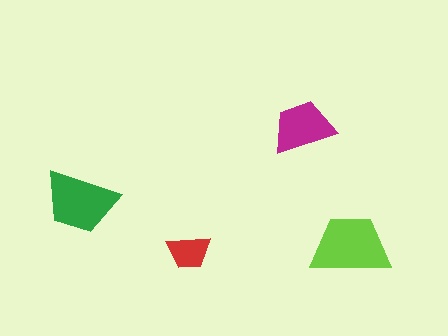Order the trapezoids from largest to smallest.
the lime one, the green one, the magenta one, the red one.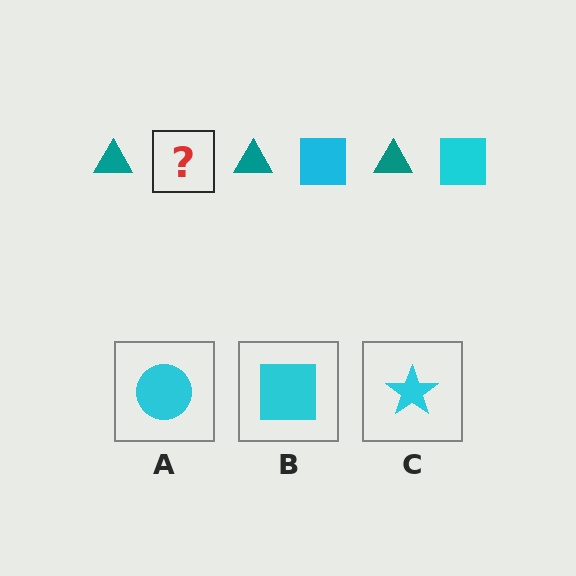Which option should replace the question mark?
Option B.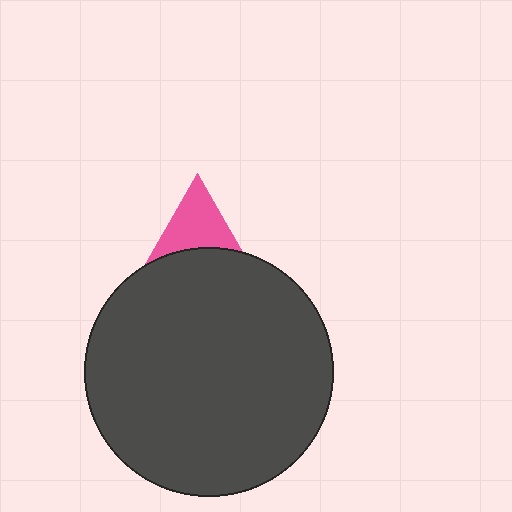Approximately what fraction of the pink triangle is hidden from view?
Roughly 50% of the pink triangle is hidden behind the dark gray circle.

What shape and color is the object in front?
The object in front is a dark gray circle.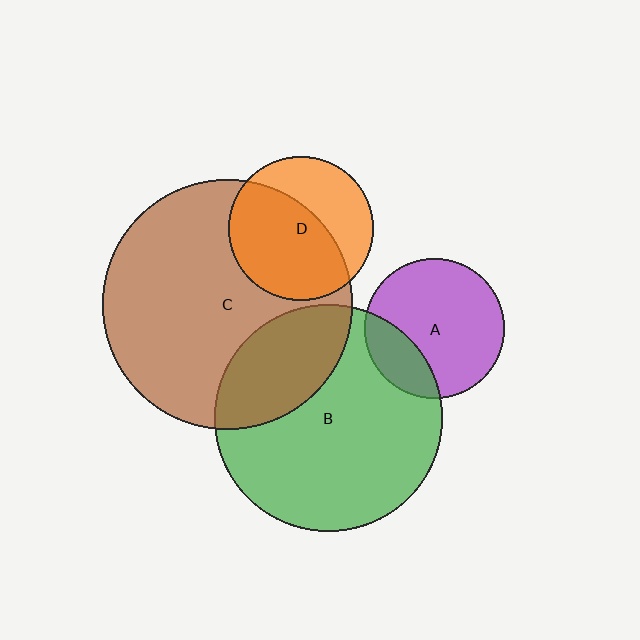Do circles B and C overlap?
Yes.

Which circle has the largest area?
Circle C (brown).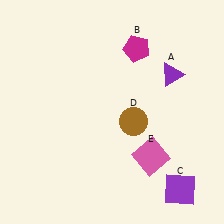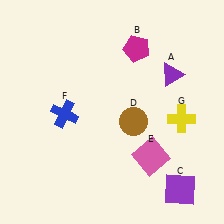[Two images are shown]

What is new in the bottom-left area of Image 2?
A blue cross (F) was added in the bottom-left area of Image 2.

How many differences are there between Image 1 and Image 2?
There are 2 differences between the two images.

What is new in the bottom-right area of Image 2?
A yellow cross (G) was added in the bottom-right area of Image 2.